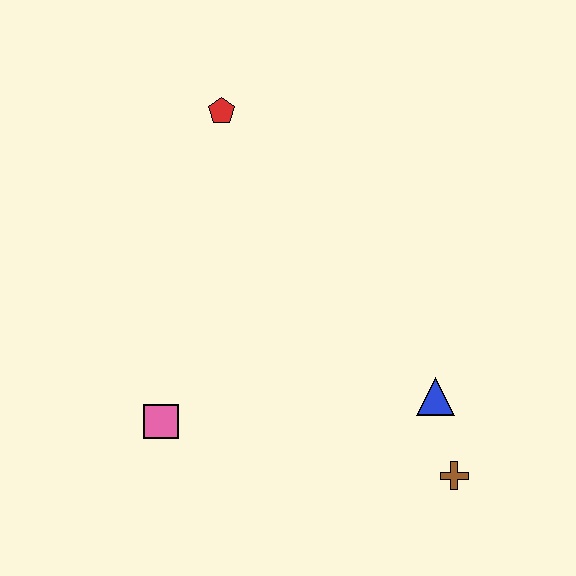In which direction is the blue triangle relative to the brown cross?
The blue triangle is above the brown cross.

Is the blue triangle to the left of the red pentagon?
No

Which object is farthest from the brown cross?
The red pentagon is farthest from the brown cross.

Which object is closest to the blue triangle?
The brown cross is closest to the blue triangle.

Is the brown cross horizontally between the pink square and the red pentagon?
No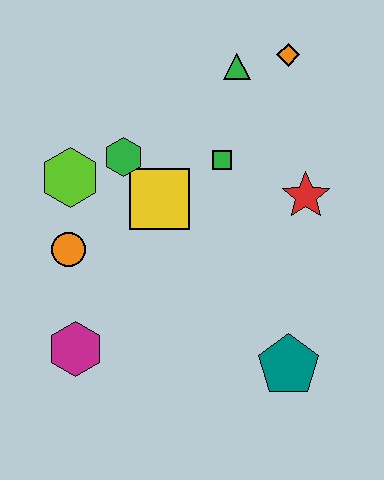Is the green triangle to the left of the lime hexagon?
No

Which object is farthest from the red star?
The magenta hexagon is farthest from the red star.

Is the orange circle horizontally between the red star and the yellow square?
No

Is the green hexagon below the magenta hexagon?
No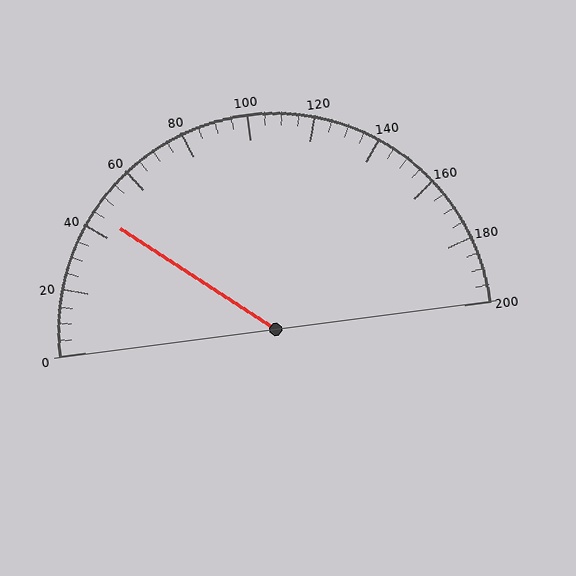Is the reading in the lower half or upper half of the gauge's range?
The reading is in the lower half of the range (0 to 200).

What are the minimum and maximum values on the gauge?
The gauge ranges from 0 to 200.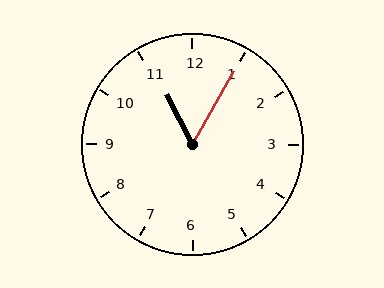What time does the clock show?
11:05.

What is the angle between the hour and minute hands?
Approximately 58 degrees.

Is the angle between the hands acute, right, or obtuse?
It is acute.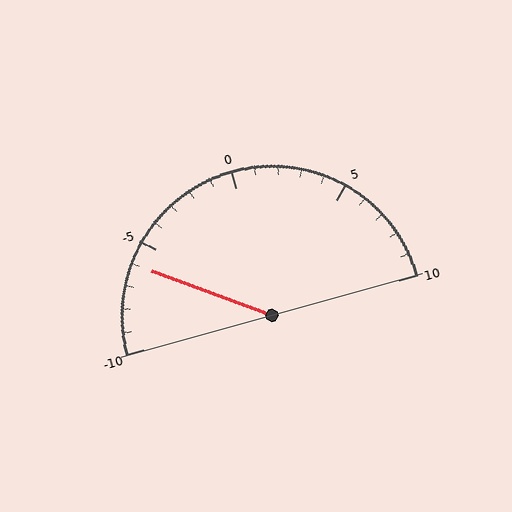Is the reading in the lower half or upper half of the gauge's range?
The reading is in the lower half of the range (-10 to 10).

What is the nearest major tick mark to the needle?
The nearest major tick mark is -5.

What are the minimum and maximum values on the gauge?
The gauge ranges from -10 to 10.